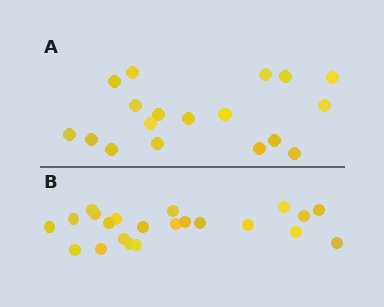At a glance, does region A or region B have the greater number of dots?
Region B (the bottom region) has more dots.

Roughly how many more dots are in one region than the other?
Region B has about 4 more dots than region A.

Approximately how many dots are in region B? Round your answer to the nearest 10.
About 20 dots. (The exact count is 22, which rounds to 20.)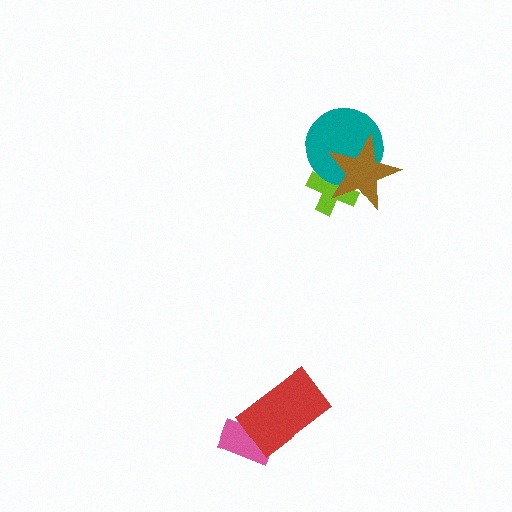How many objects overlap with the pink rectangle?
1 object overlaps with the pink rectangle.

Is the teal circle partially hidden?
Yes, it is partially covered by another shape.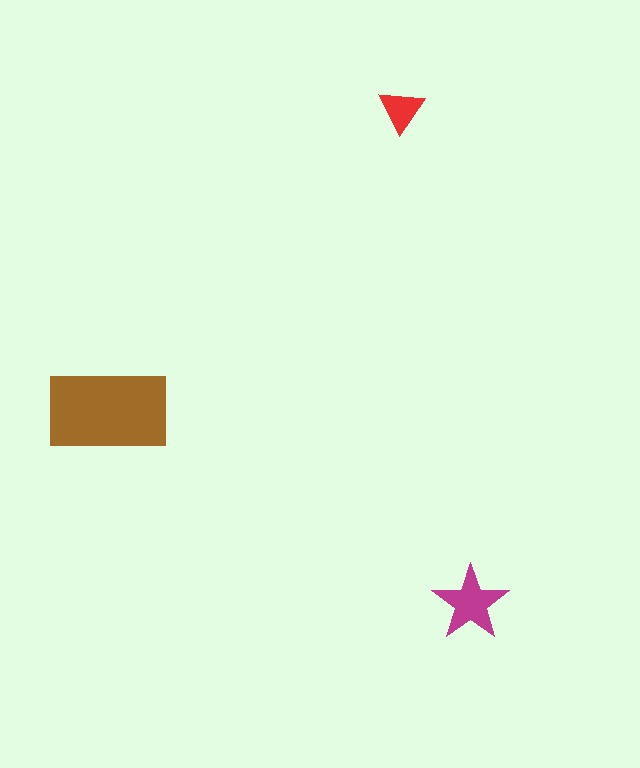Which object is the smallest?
The red triangle.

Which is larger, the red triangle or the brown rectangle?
The brown rectangle.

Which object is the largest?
The brown rectangle.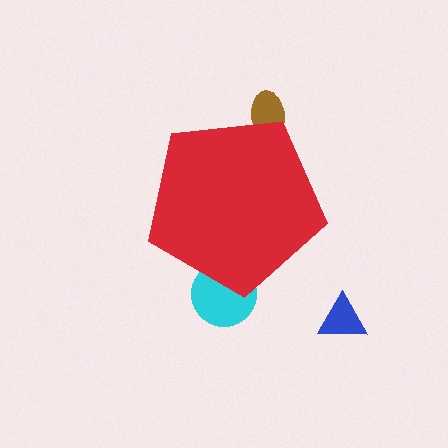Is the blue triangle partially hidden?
No, the blue triangle is fully visible.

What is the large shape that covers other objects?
A red pentagon.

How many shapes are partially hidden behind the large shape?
2 shapes are partially hidden.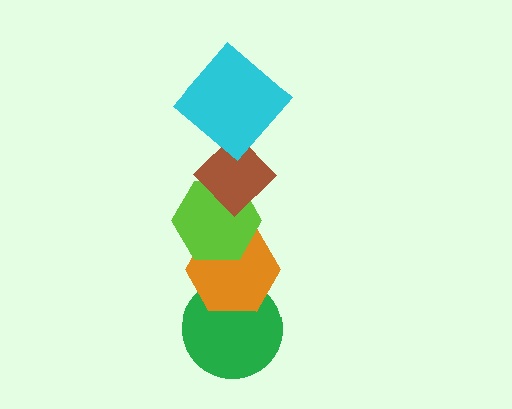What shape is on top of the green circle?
The orange hexagon is on top of the green circle.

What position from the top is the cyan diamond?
The cyan diamond is 1st from the top.